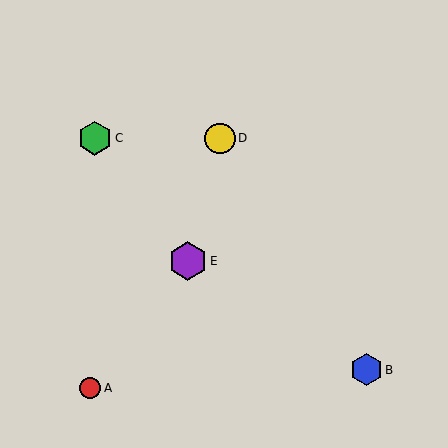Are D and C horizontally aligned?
Yes, both are at y≈138.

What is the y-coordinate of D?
Object D is at y≈138.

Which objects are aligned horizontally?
Objects C, D are aligned horizontally.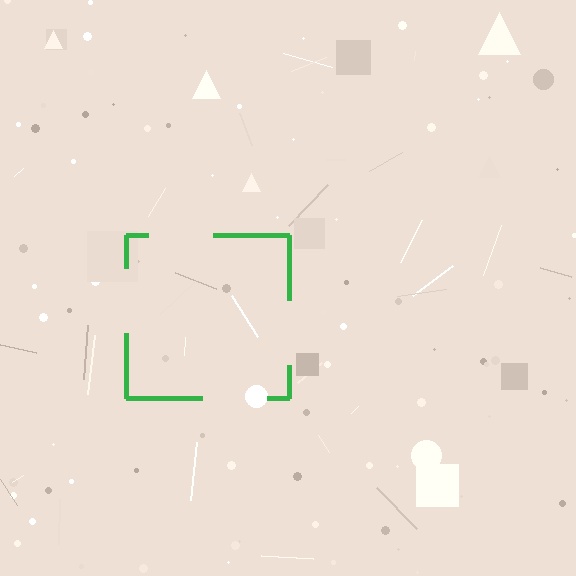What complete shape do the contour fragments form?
The contour fragments form a square.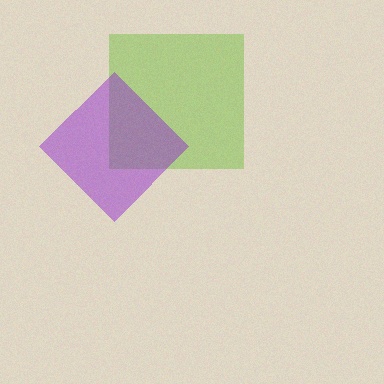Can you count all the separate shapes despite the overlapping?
Yes, there are 2 separate shapes.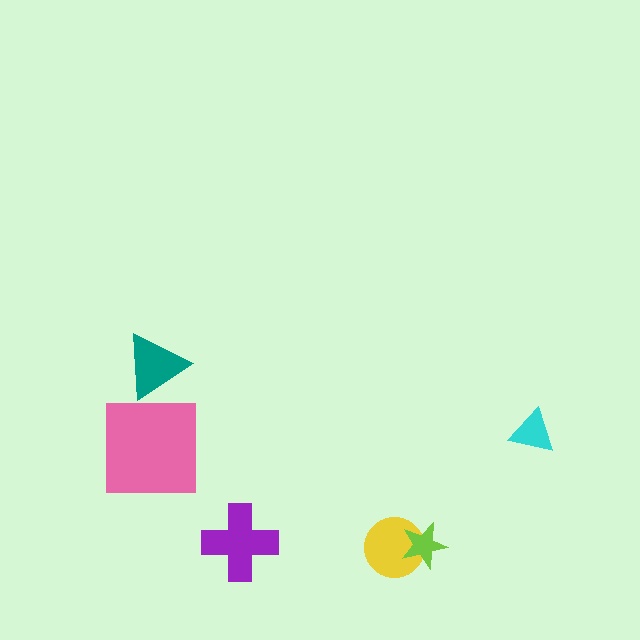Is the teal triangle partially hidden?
No, no other shape covers it.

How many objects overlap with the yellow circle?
1 object overlaps with the yellow circle.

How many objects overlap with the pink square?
0 objects overlap with the pink square.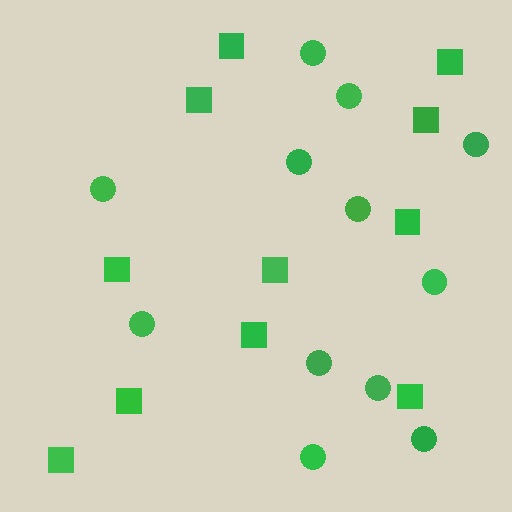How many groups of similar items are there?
There are 2 groups: one group of squares (11) and one group of circles (12).